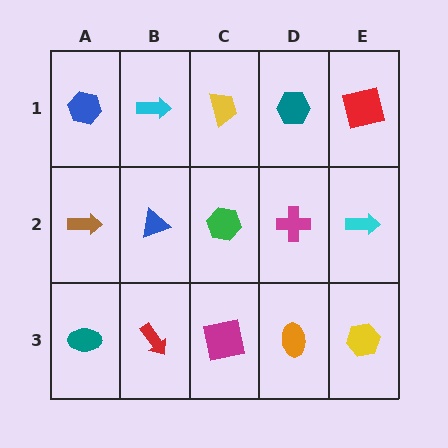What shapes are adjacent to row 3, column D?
A magenta cross (row 2, column D), a magenta square (row 3, column C), a yellow hexagon (row 3, column E).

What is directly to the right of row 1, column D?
A red square.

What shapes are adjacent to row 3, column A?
A brown arrow (row 2, column A), a red arrow (row 3, column B).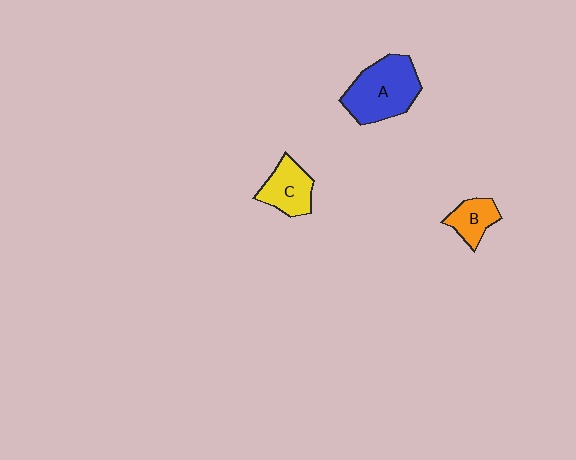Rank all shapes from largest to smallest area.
From largest to smallest: A (blue), C (yellow), B (orange).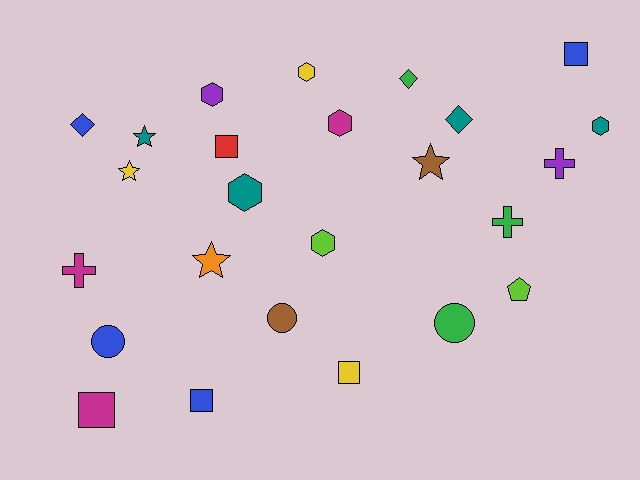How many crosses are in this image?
There are 3 crosses.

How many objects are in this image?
There are 25 objects.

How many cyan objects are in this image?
There are no cyan objects.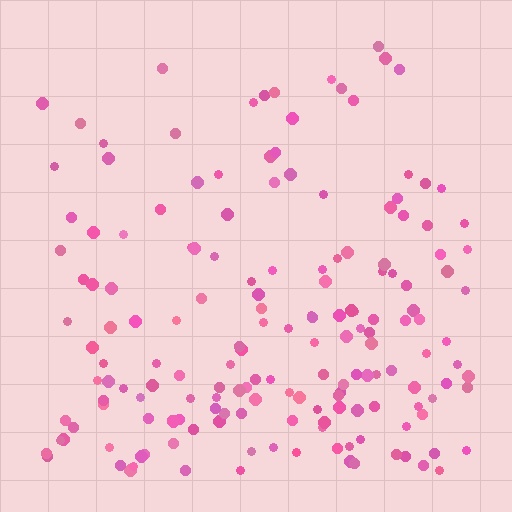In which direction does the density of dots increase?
From top to bottom, with the bottom side densest.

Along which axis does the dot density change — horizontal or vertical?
Vertical.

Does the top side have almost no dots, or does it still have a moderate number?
Still a moderate number, just noticeably fewer than the bottom.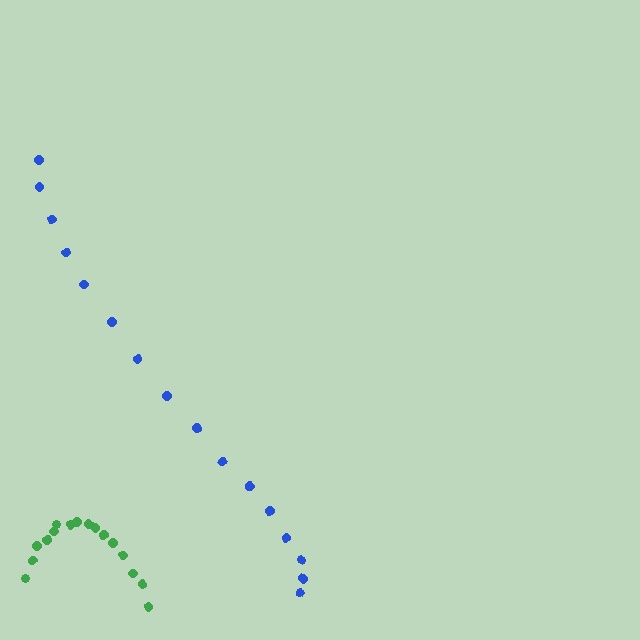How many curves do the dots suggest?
There are 2 distinct paths.